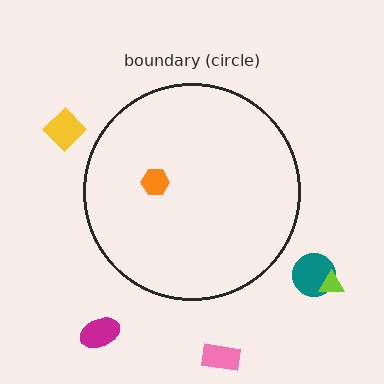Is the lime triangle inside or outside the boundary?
Outside.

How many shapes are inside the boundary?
1 inside, 5 outside.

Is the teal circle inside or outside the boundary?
Outside.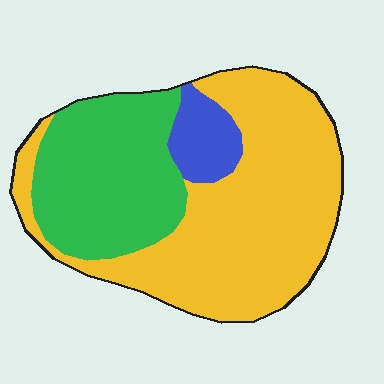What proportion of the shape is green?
Green takes up between a third and a half of the shape.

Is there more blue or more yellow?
Yellow.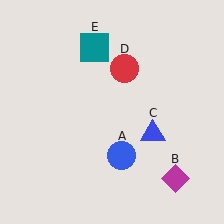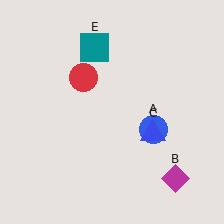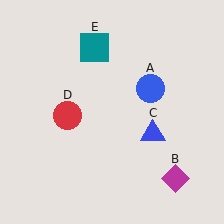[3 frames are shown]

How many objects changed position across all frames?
2 objects changed position: blue circle (object A), red circle (object D).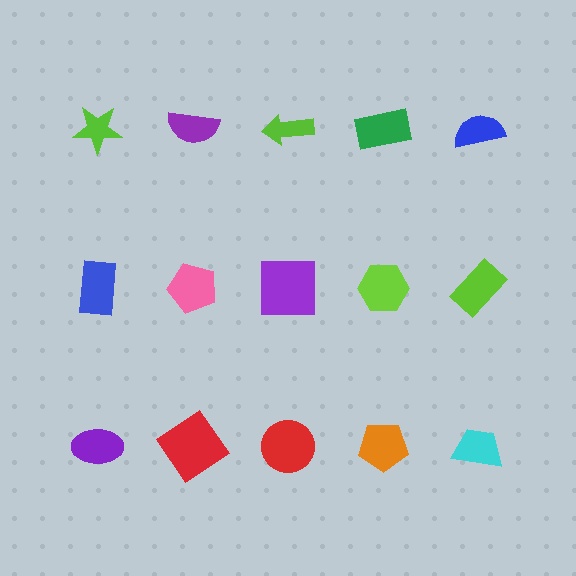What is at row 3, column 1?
A purple ellipse.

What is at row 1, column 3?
A lime arrow.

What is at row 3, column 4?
An orange pentagon.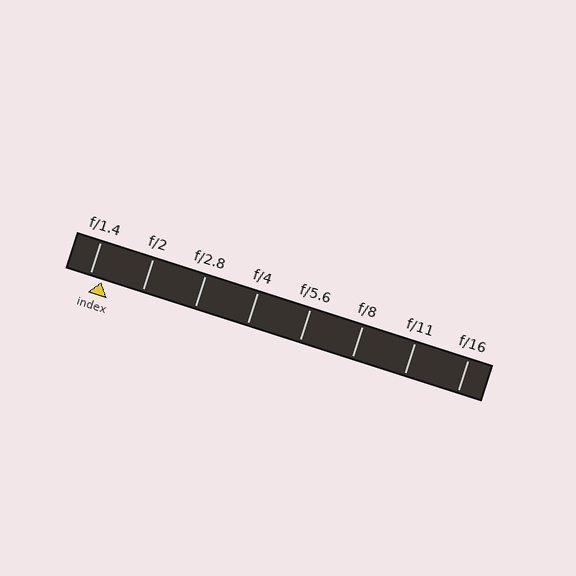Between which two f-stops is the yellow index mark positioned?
The index mark is between f/1.4 and f/2.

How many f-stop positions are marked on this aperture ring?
There are 8 f-stop positions marked.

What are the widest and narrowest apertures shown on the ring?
The widest aperture shown is f/1.4 and the narrowest is f/16.